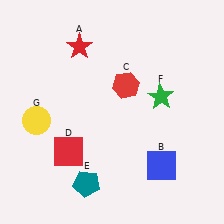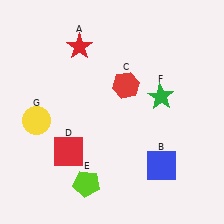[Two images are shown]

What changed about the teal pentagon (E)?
In Image 1, E is teal. In Image 2, it changed to lime.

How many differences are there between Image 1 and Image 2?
There is 1 difference between the two images.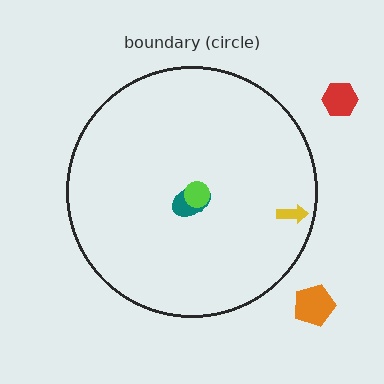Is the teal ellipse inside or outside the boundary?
Inside.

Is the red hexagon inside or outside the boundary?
Outside.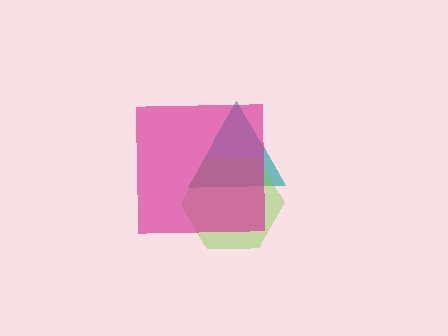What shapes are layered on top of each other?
The layered shapes are: a teal triangle, a lime hexagon, a magenta square.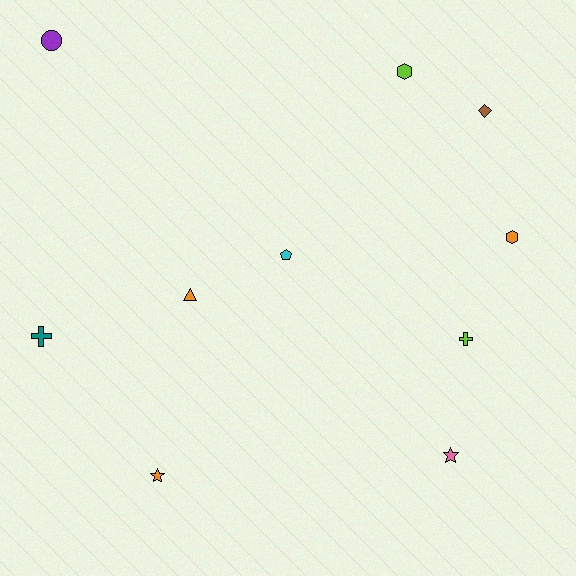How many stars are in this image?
There are 2 stars.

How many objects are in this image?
There are 10 objects.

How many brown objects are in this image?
There is 1 brown object.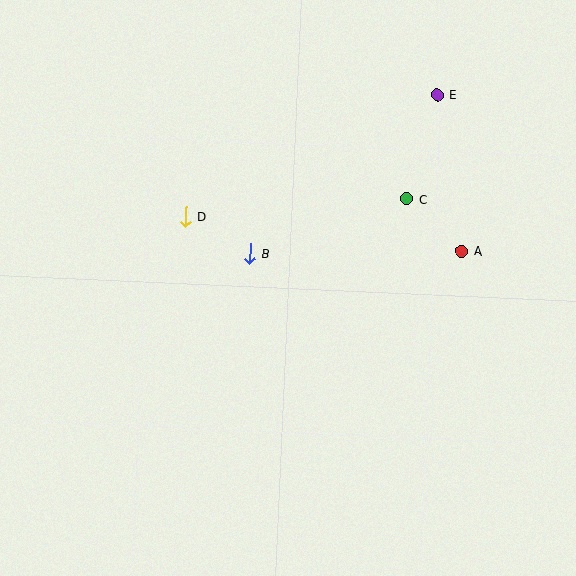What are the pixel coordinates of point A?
Point A is at (462, 251).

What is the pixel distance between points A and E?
The distance between A and E is 158 pixels.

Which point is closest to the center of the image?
Point B at (250, 254) is closest to the center.